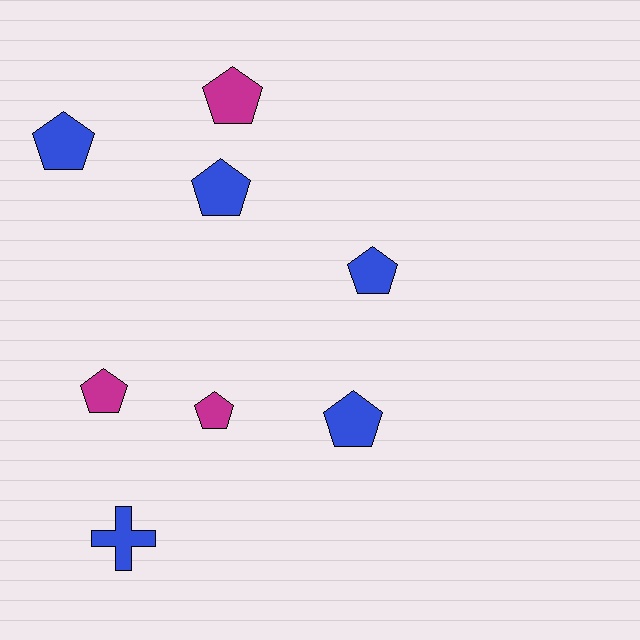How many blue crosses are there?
There is 1 blue cross.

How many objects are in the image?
There are 8 objects.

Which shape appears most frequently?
Pentagon, with 7 objects.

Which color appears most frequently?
Blue, with 5 objects.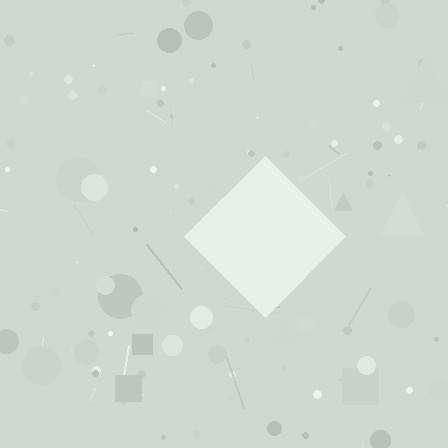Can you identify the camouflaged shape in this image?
The camouflaged shape is a diamond.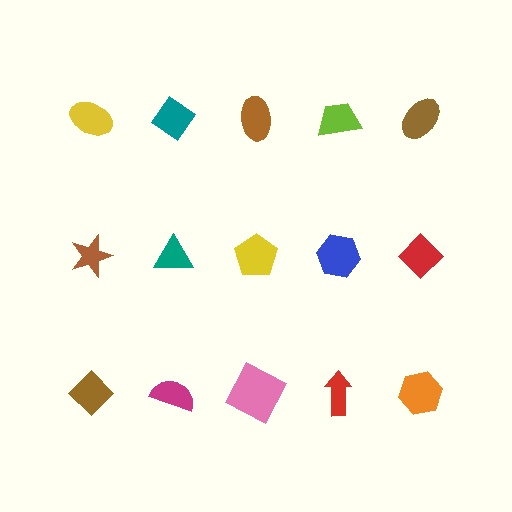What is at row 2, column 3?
A yellow pentagon.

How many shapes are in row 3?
5 shapes.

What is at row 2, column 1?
A brown star.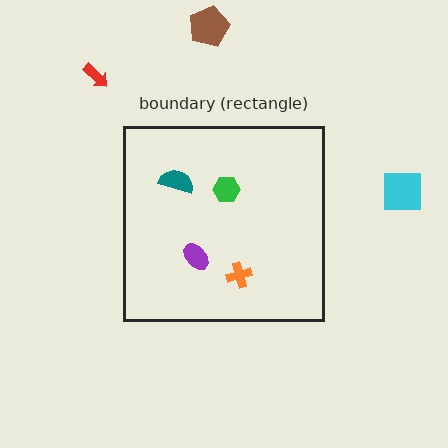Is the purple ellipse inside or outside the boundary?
Inside.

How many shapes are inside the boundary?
4 inside, 3 outside.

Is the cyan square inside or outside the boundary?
Outside.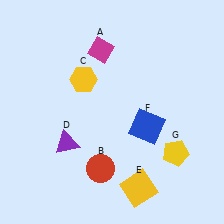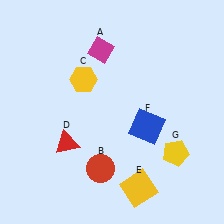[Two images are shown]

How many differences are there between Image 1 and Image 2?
There is 1 difference between the two images.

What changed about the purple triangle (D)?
In Image 1, D is purple. In Image 2, it changed to red.